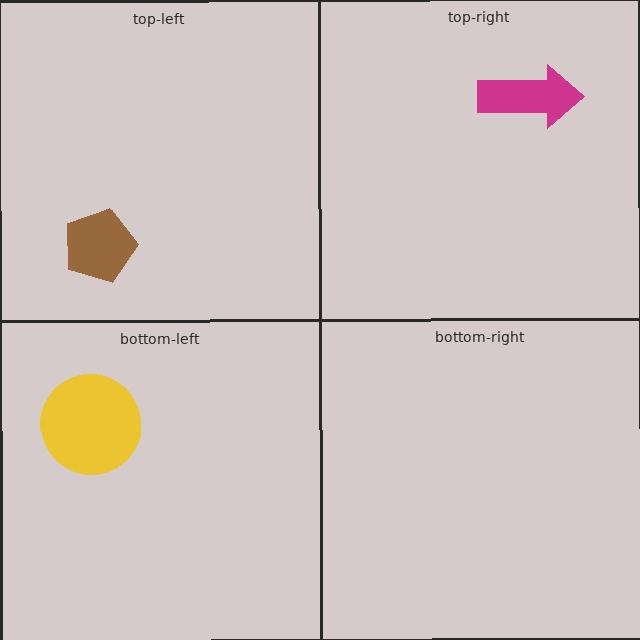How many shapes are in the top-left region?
1.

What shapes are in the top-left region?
The brown pentagon.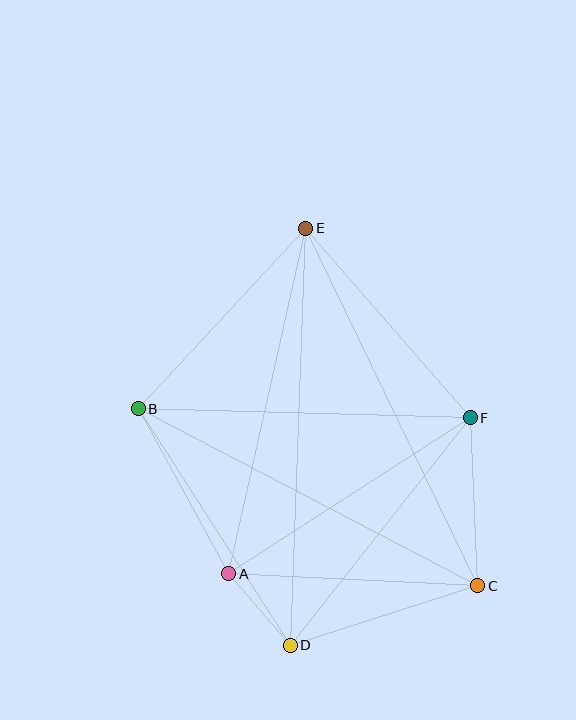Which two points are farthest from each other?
Points D and E are farthest from each other.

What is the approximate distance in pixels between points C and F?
The distance between C and F is approximately 168 pixels.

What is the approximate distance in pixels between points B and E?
The distance between B and E is approximately 246 pixels.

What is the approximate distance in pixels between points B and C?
The distance between B and C is approximately 383 pixels.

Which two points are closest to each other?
Points A and D are closest to each other.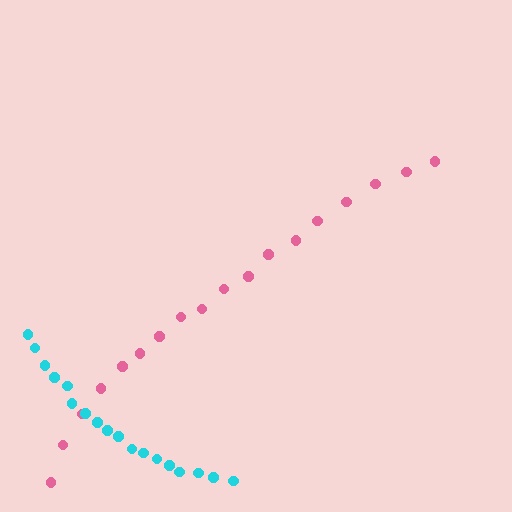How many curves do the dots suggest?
There are 2 distinct paths.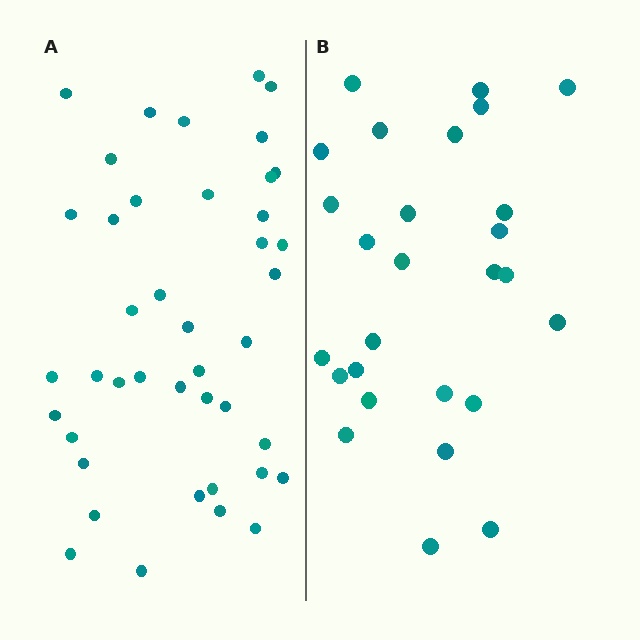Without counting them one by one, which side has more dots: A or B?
Region A (the left region) has more dots.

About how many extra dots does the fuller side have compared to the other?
Region A has approximately 15 more dots than region B.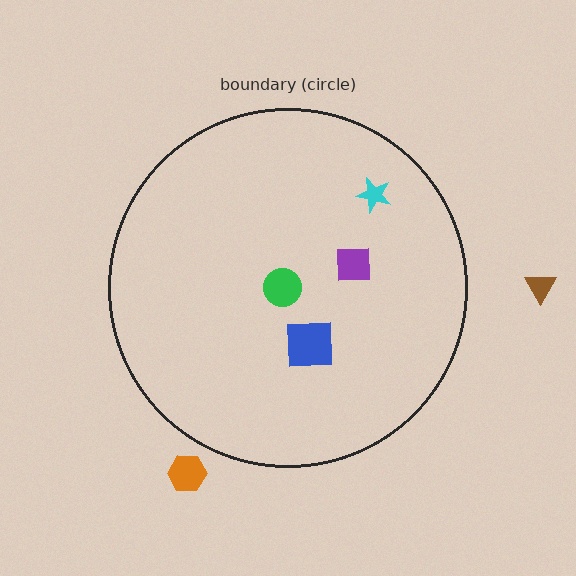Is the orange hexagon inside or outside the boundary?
Outside.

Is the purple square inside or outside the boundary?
Inside.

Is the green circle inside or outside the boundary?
Inside.